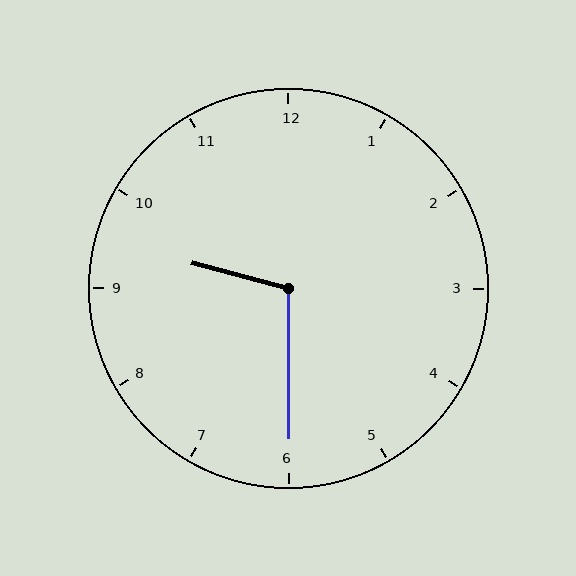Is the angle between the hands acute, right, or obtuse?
It is obtuse.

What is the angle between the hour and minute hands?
Approximately 105 degrees.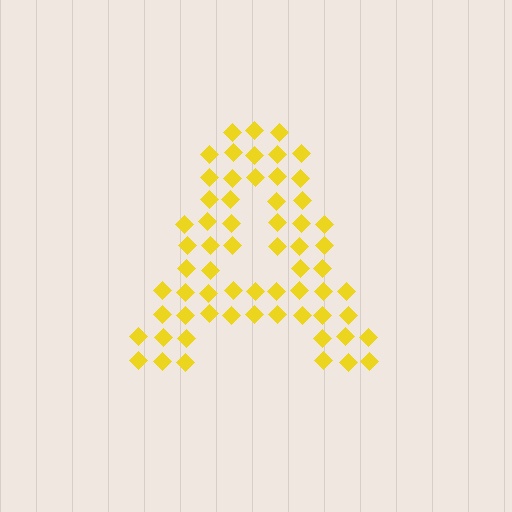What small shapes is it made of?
It is made of small diamonds.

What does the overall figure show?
The overall figure shows the letter A.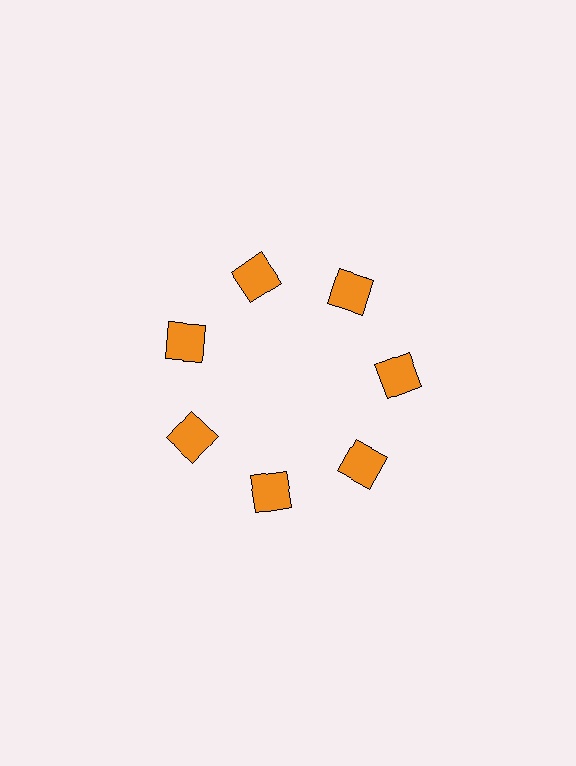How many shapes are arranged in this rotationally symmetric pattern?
There are 7 shapes, arranged in 7 groups of 1.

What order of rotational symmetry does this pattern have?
This pattern has 7-fold rotational symmetry.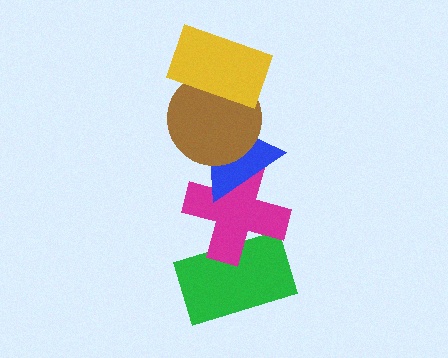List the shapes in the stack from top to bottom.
From top to bottom: the yellow rectangle, the brown circle, the blue triangle, the magenta cross, the green rectangle.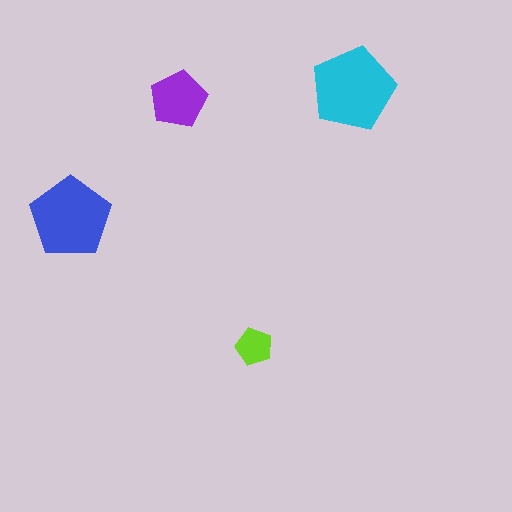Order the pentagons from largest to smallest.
the cyan one, the blue one, the purple one, the lime one.